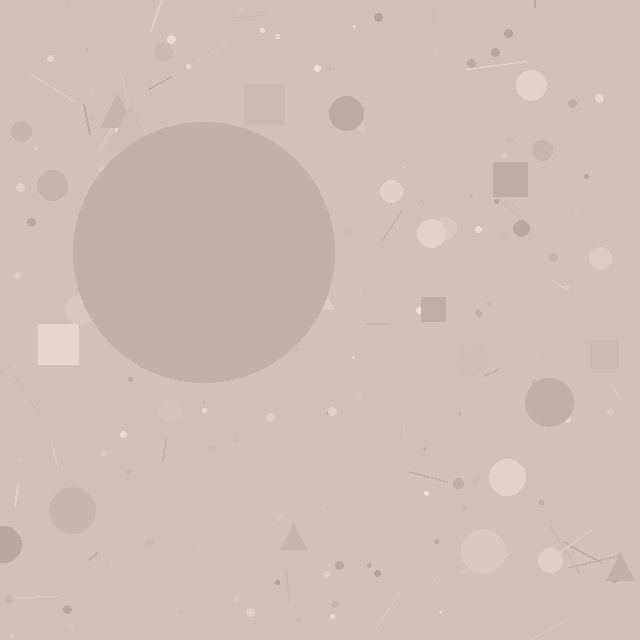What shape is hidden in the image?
A circle is hidden in the image.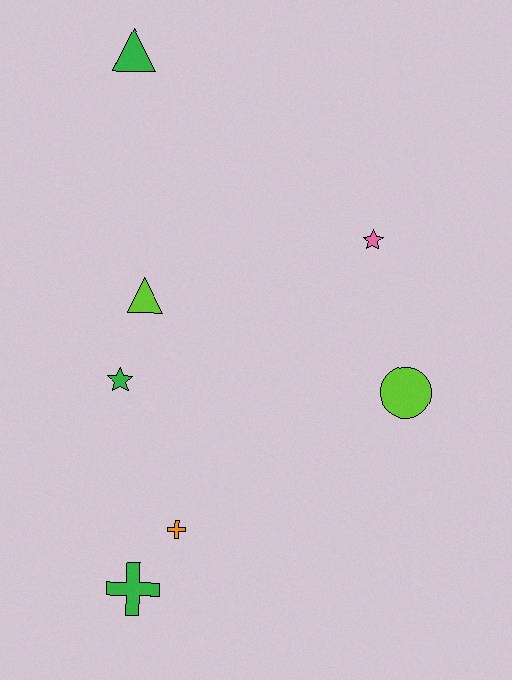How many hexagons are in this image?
There are no hexagons.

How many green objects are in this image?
There are 3 green objects.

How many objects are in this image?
There are 7 objects.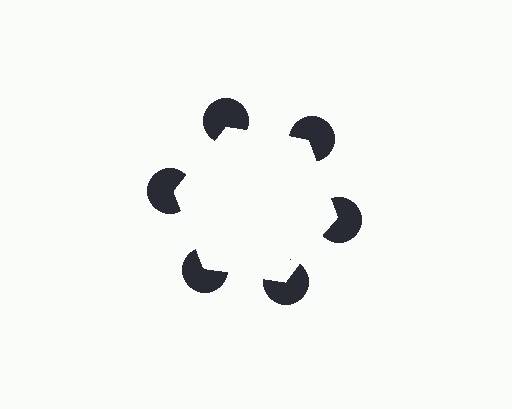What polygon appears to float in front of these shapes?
An illusory hexagon — its edges are inferred from the aligned wedge cuts in the pac-man discs, not physically drawn.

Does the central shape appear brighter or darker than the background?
It typically appears slightly brighter than the background, even though no actual brightness change is drawn.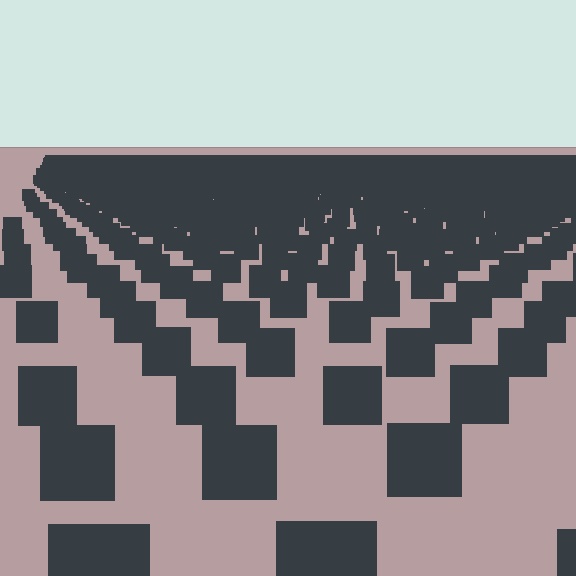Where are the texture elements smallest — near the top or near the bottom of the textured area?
Near the top.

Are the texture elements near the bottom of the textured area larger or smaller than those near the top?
Larger. Near the bottom, elements are closer to the viewer and appear at a bigger on-screen size.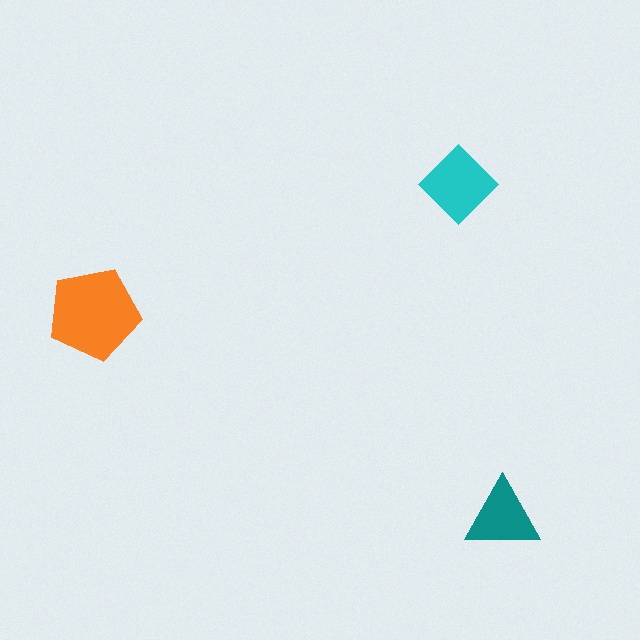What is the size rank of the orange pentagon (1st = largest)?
1st.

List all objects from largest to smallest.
The orange pentagon, the cyan diamond, the teal triangle.